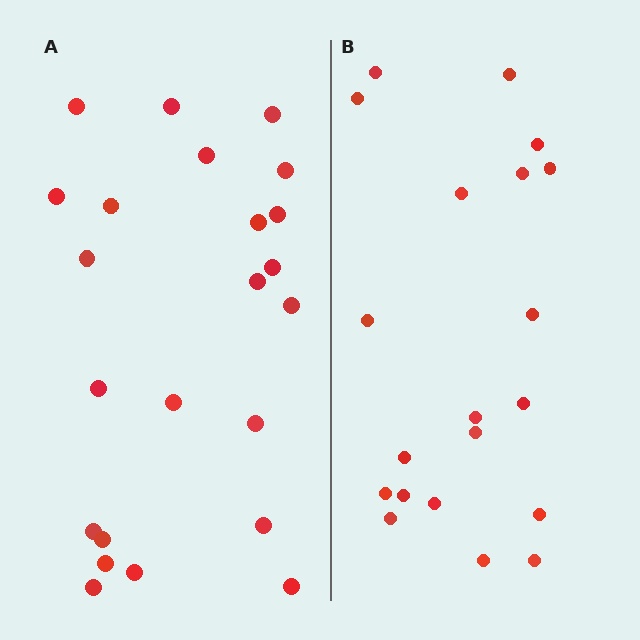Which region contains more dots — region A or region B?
Region A (the left region) has more dots.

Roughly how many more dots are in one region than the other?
Region A has just a few more — roughly 2 or 3 more dots than region B.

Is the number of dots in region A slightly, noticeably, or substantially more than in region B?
Region A has only slightly more — the two regions are fairly close. The ratio is roughly 1.1 to 1.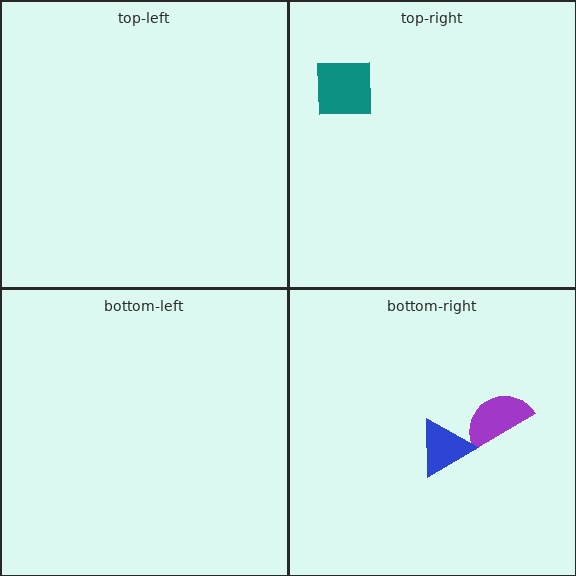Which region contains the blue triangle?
The bottom-right region.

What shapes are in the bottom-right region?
The purple semicircle, the blue triangle.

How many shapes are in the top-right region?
1.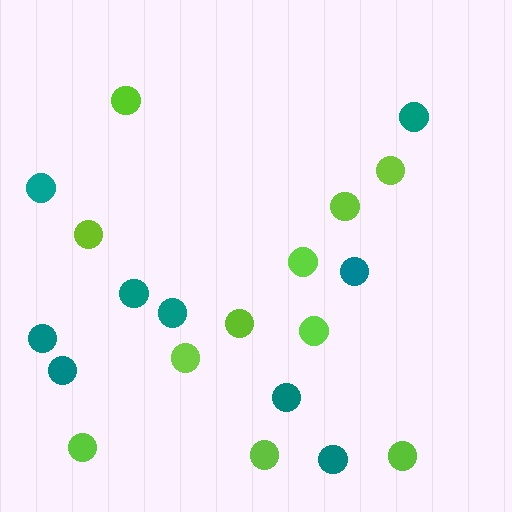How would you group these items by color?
There are 2 groups: one group of lime circles (11) and one group of teal circles (9).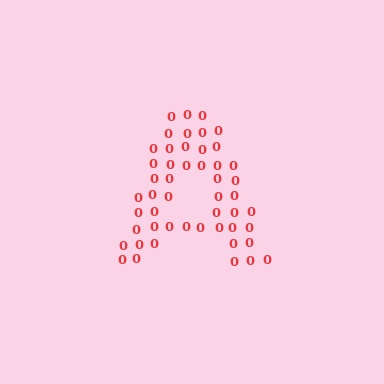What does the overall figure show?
The overall figure shows the letter A.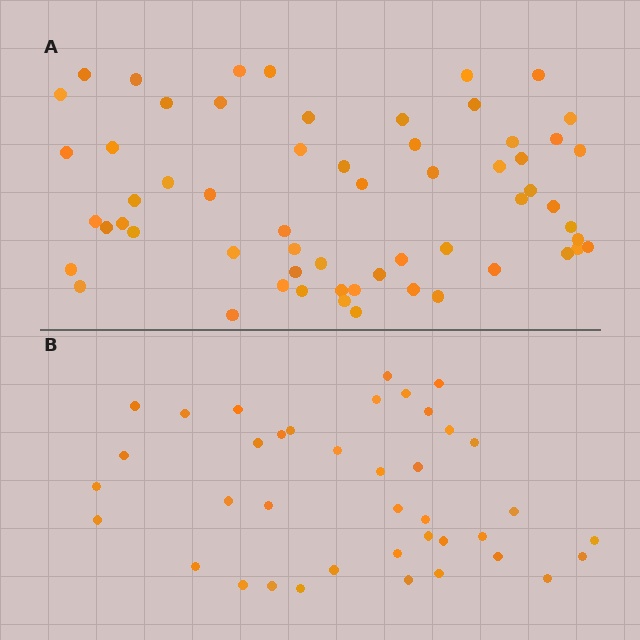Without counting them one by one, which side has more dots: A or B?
Region A (the top region) has more dots.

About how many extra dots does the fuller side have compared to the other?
Region A has approximately 20 more dots than region B.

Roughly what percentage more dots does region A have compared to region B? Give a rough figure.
About 55% more.